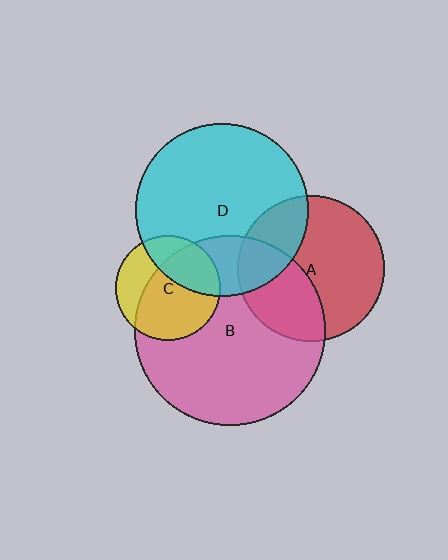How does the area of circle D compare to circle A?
Approximately 1.4 times.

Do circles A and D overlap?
Yes.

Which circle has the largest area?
Circle B (pink).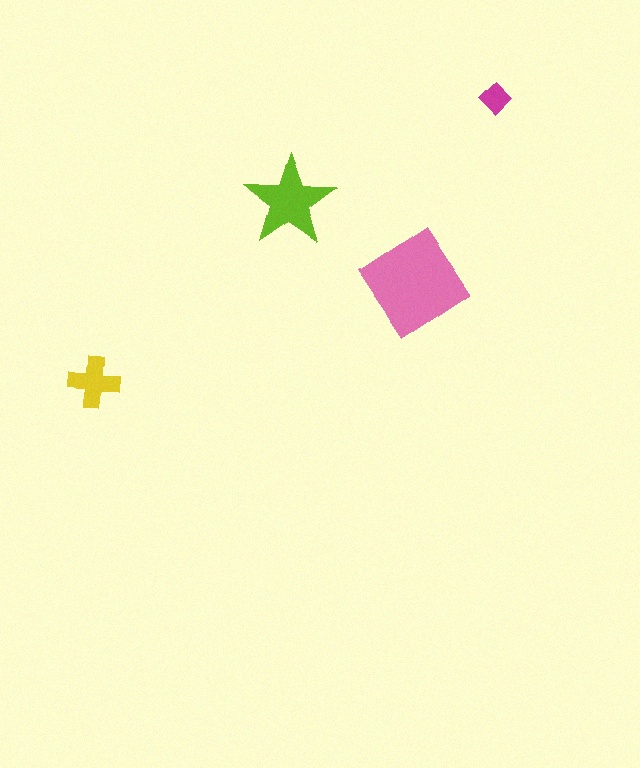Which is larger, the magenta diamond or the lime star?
The lime star.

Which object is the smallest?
The magenta diamond.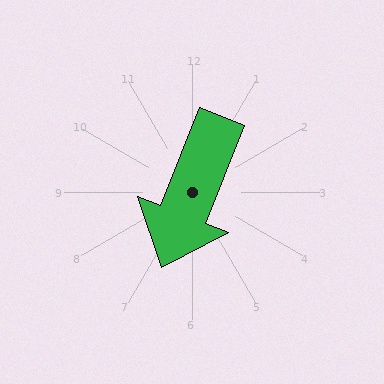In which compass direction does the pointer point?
South.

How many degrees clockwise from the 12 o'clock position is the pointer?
Approximately 202 degrees.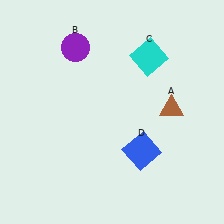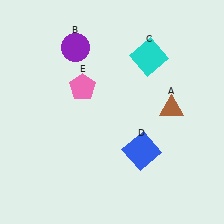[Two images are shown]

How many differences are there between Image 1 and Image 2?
There is 1 difference between the two images.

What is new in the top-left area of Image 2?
A pink pentagon (E) was added in the top-left area of Image 2.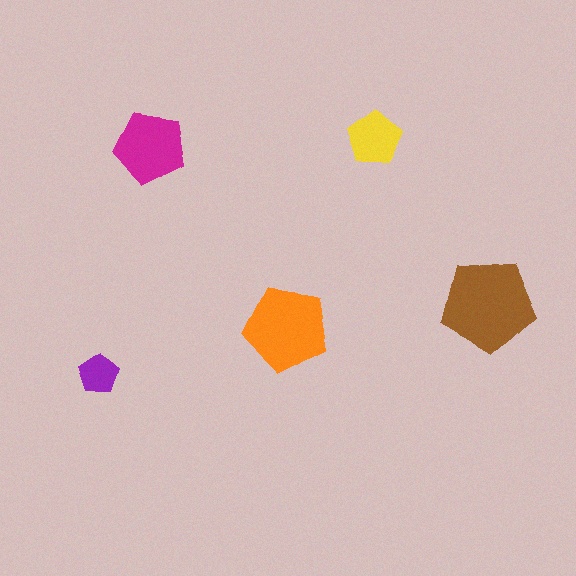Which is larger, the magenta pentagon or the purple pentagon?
The magenta one.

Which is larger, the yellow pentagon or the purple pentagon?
The yellow one.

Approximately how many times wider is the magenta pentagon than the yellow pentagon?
About 1.5 times wider.